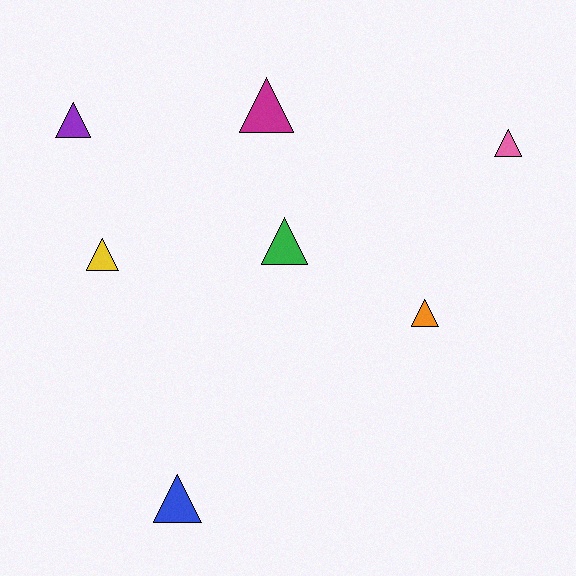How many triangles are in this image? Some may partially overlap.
There are 7 triangles.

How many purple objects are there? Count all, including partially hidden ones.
There is 1 purple object.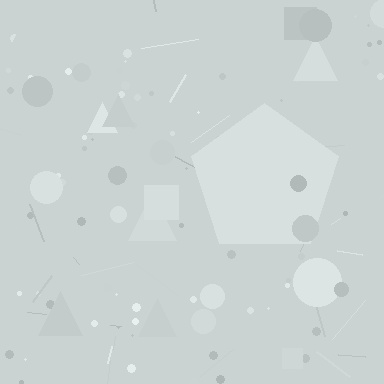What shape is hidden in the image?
A pentagon is hidden in the image.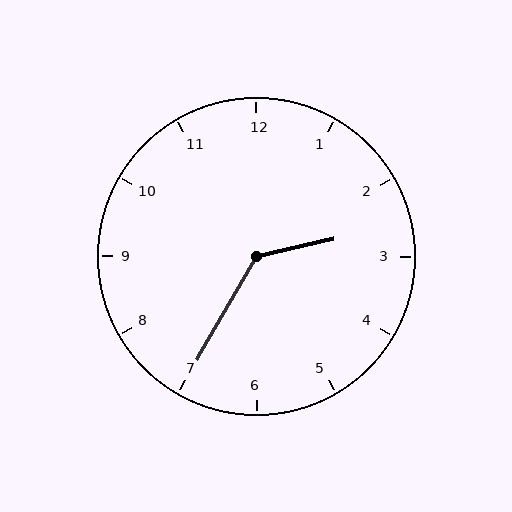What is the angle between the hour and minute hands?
Approximately 132 degrees.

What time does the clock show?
2:35.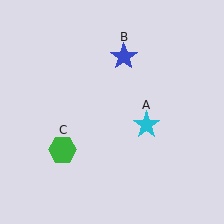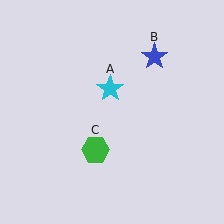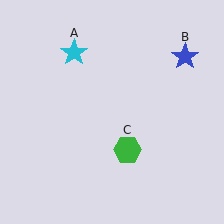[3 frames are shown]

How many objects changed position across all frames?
3 objects changed position: cyan star (object A), blue star (object B), green hexagon (object C).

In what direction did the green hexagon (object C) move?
The green hexagon (object C) moved right.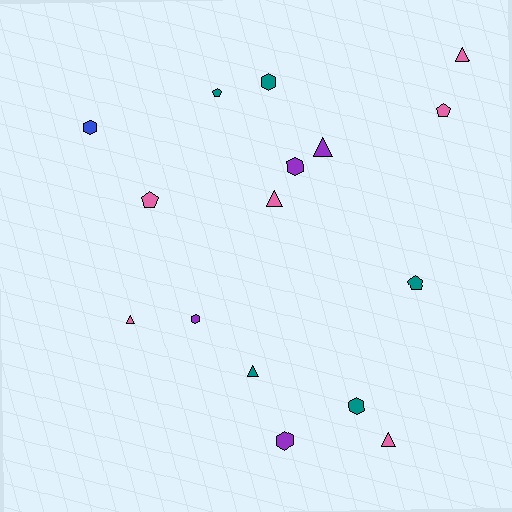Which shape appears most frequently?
Hexagon, with 6 objects.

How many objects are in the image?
There are 16 objects.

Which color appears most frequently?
Pink, with 6 objects.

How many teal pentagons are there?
There are 2 teal pentagons.